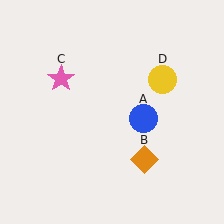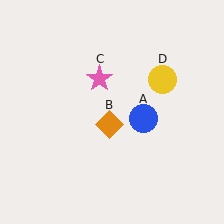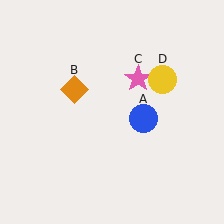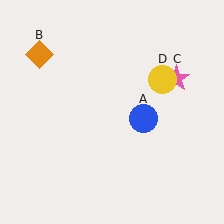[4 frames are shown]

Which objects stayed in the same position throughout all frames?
Blue circle (object A) and yellow circle (object D) remained stationary.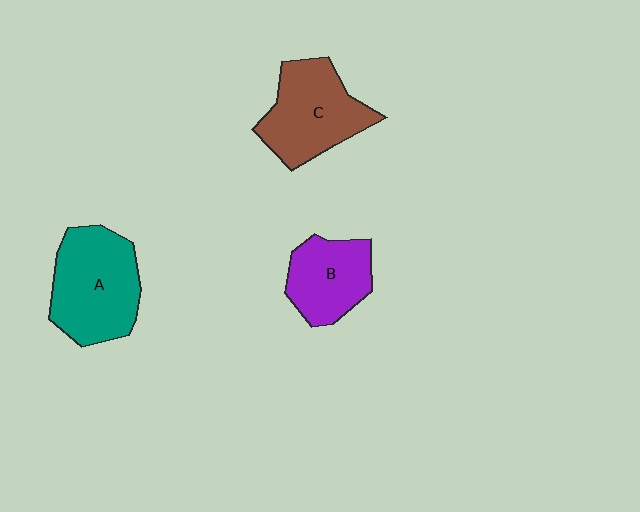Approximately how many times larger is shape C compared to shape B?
Approximately 1.3 times.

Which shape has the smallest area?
Shape B (purple).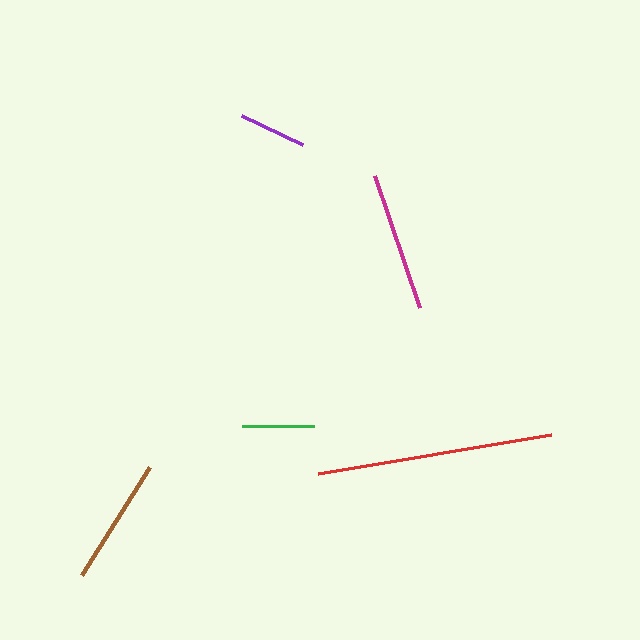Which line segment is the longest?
The red line is the longest at approximately 236 pixels.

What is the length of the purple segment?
The purple segment is approximately 67 pixels long.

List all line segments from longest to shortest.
From longest to shortest: red, magenta, brown, green, purple.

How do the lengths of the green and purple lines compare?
The green and purple lines are approximately the same length.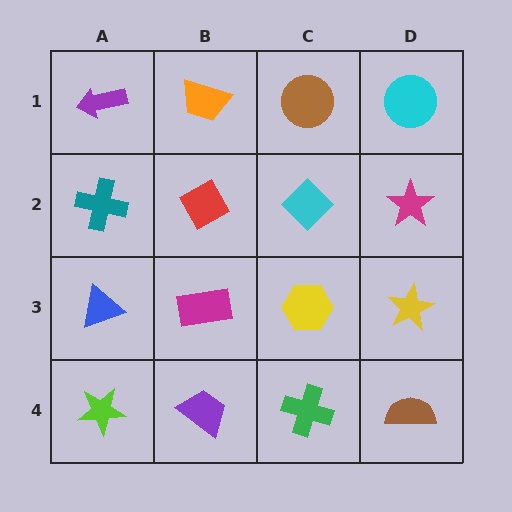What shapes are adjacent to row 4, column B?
A magenta rectangle (row 3, column B), a lime star (row 4, column A), a green cross (row 4, column C).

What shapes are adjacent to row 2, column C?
A brown circle (row 1, column C), a yellow hexagon (row 3, column C), a red diamond (row 2, column B), a magenta star (row 2, column D).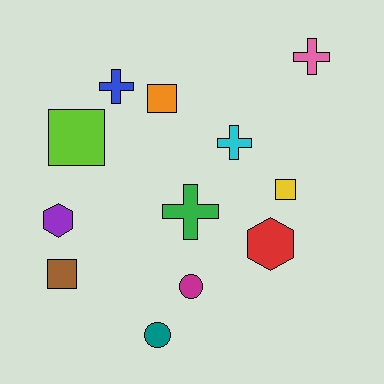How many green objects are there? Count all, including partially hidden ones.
There is 1 green object.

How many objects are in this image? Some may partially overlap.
There are 12 objects.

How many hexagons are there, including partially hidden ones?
There are 2 hexagons.